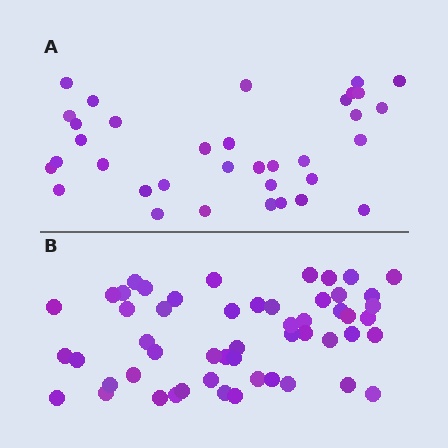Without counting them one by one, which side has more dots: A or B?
Region B (the bottom region) has more dots.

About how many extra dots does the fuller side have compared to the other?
Region B has approximately 20 more dots than region A.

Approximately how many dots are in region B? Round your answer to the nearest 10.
About 50 dots. (The exact count is 53, which rounds to 50.)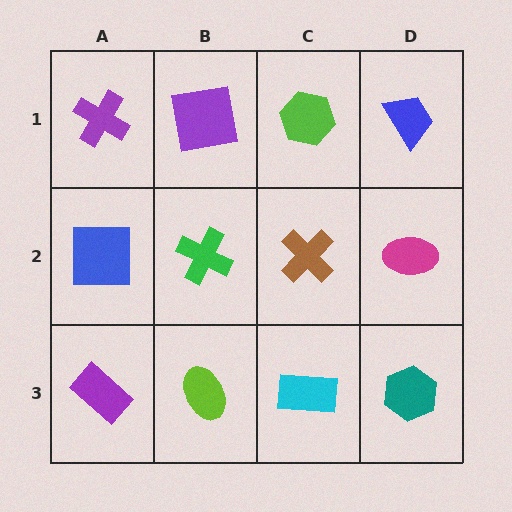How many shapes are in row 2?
4 shapes.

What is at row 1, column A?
A purple cross.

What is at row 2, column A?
A blue square.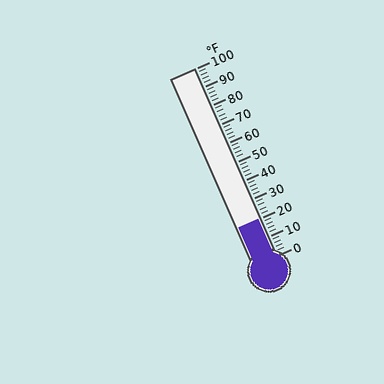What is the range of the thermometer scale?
The thermometer scale ranges from 0°F to 100°F.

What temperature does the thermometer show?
The thermometer shows approximately 20°F.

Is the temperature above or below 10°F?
The temperature is above 10°F.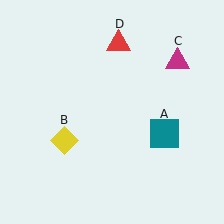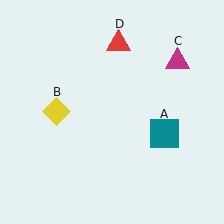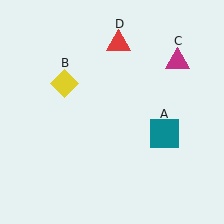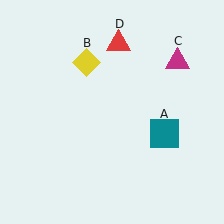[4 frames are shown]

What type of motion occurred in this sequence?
The yellow diamond (object B) rotated clockwise around the center of the scene.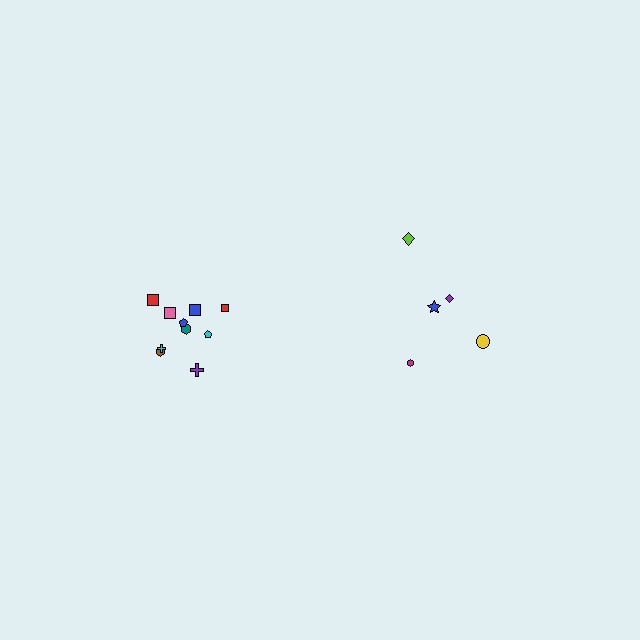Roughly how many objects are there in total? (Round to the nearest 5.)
Roughly 15 objects in total.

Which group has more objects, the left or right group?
The left group.